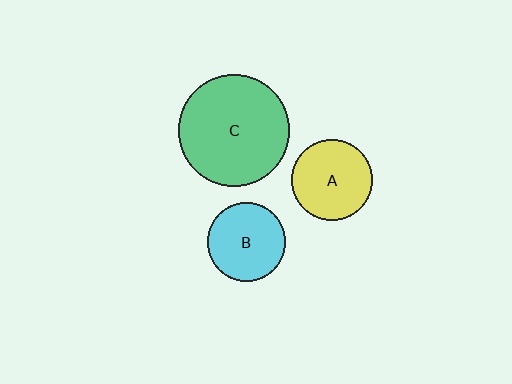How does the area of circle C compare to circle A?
Approximately 1.9 times.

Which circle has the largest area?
Circle C (green).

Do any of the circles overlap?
No, none of the circles overlap.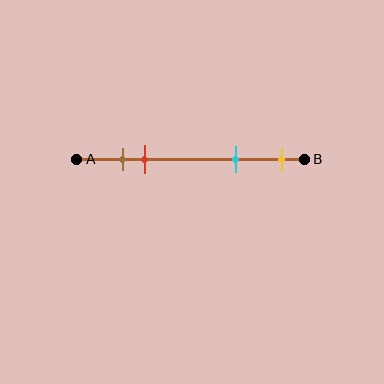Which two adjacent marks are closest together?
The brown and red marks are the closest adjacent pair.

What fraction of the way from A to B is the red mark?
The red mark is approximately 30% (0.3) of the way from A to B.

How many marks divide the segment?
There are 4 marks dividing the segment.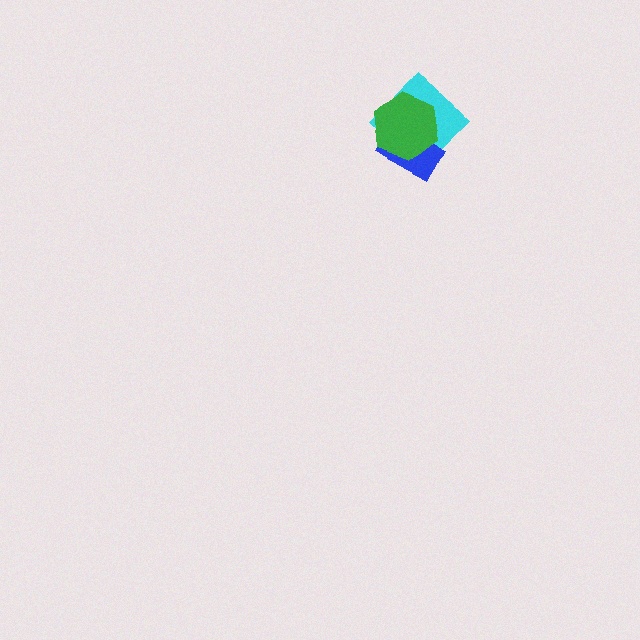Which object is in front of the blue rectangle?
The green hexagon is in front of the blue rectangle.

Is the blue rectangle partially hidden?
Yes, it is partially covered by another shape.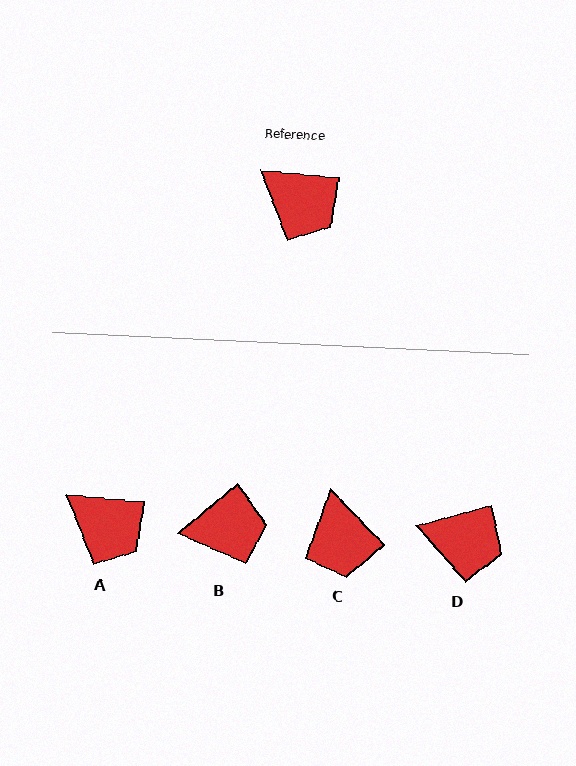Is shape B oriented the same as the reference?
No, it is off by about 45 degrees.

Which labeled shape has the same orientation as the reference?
A.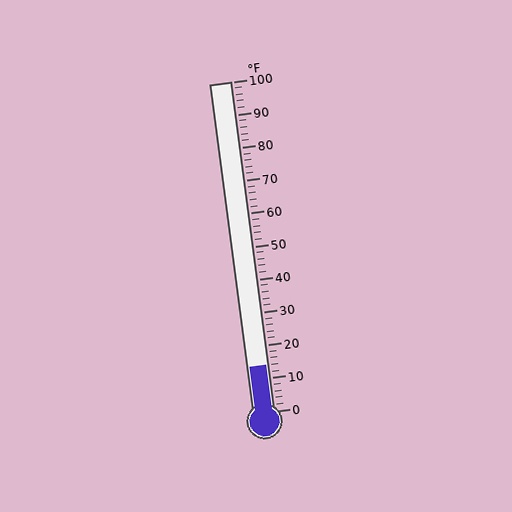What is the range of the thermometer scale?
The thermometer scale ranges from 0°F to 100°F.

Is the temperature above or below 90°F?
The temperature is below 90°F.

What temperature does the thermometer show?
The thermometer shows approximately 14°F.